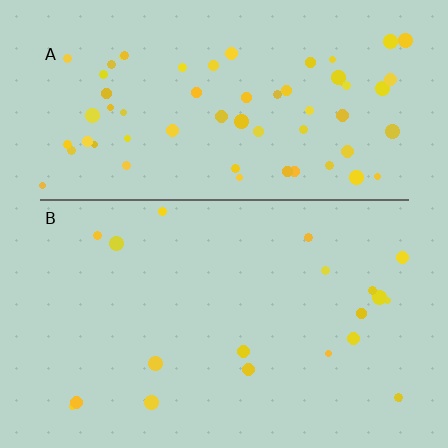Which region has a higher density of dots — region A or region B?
A (the top).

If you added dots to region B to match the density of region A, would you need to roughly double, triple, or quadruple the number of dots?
Approximately triple.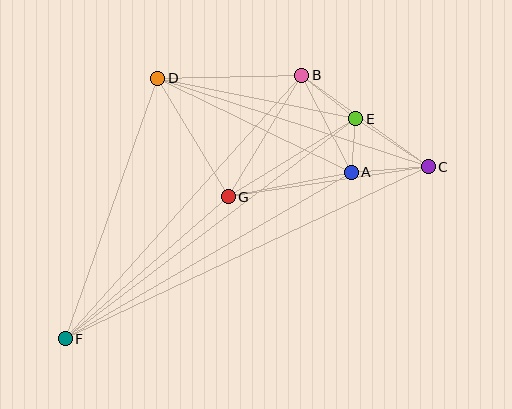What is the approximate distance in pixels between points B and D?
The distance between B and D is approximately 144 pixels.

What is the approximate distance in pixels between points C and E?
The distance between C and E is approximately 87 pixels.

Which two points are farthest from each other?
Points C and F are farthest from each other.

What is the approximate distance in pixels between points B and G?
The distance between B and G is approximately 142 pixels.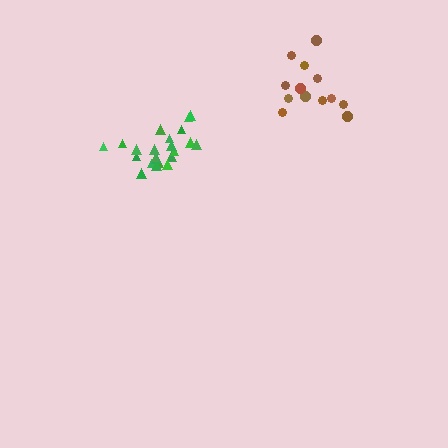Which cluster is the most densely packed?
Green.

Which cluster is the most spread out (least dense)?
Brown.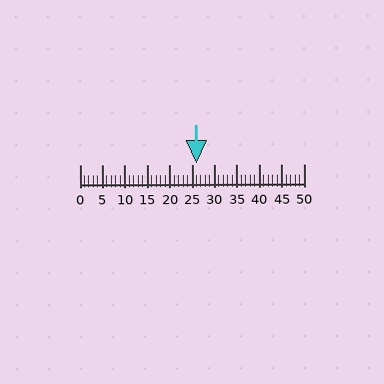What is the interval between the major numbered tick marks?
The major tick marks are spaced 5 units apart.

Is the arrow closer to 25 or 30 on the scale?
The arrow is closer to 25.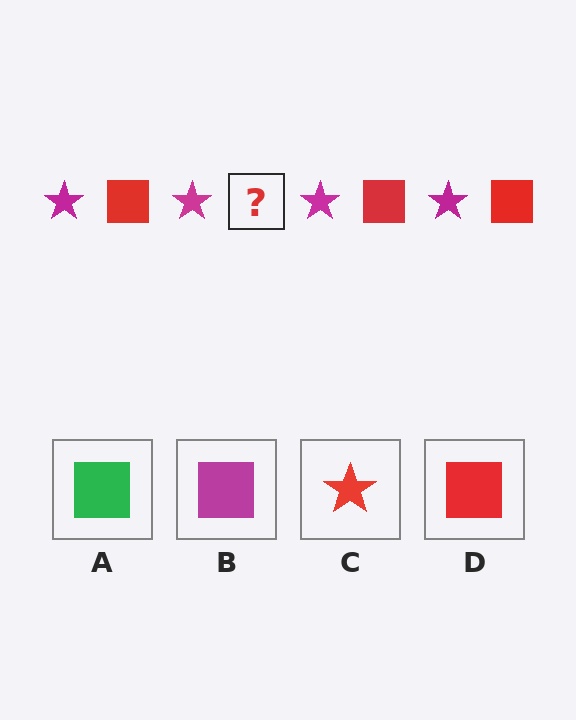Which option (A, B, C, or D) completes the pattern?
D.